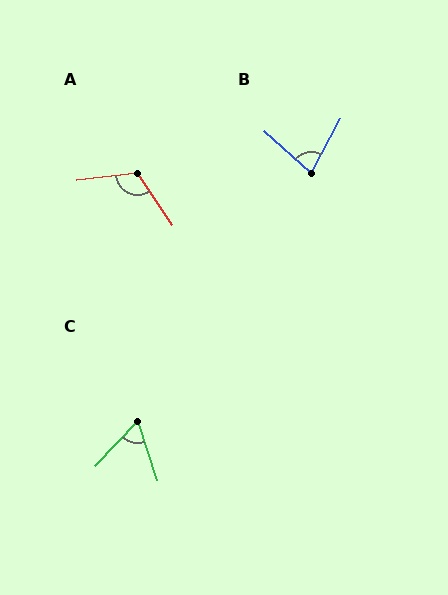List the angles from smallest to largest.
C (61°), B (76°), A (117°).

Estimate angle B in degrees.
Approximately 76 degrees.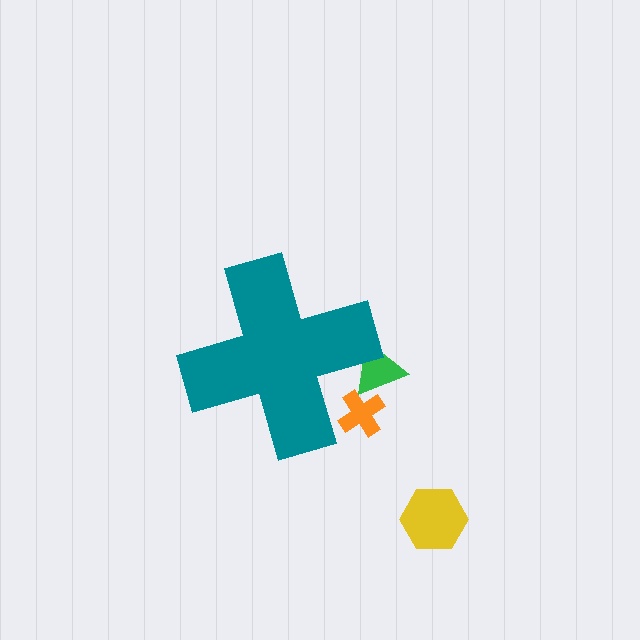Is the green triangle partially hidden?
Yes, the green triangle is partially hidden behind the teal cross.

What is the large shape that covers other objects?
A teal cross.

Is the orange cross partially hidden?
Yes, the orange cross is partially hidden behind the teal cross.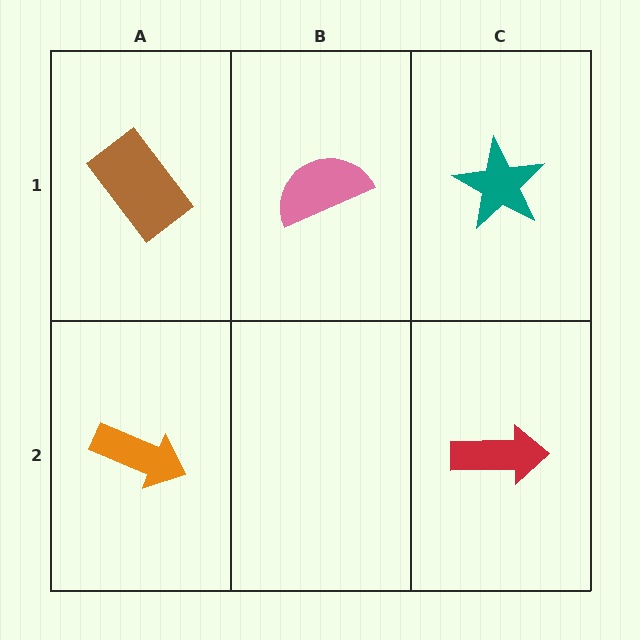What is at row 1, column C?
A teal star.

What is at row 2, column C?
A red arrow.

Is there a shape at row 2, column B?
No, that cell is empty.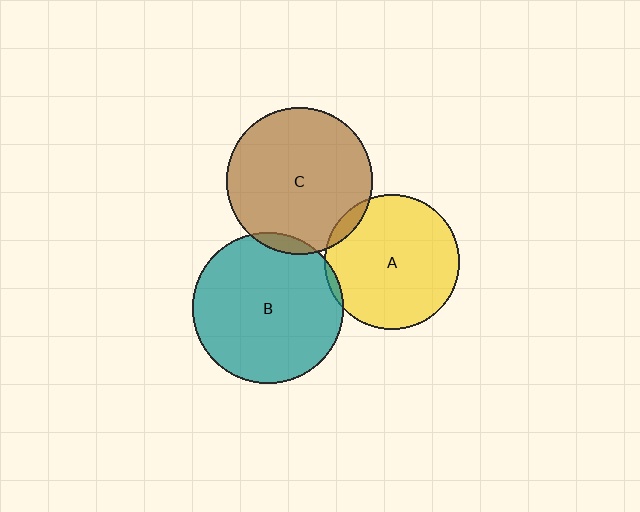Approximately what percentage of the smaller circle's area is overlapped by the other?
Approximately 5%.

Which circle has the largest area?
Circle B (teal).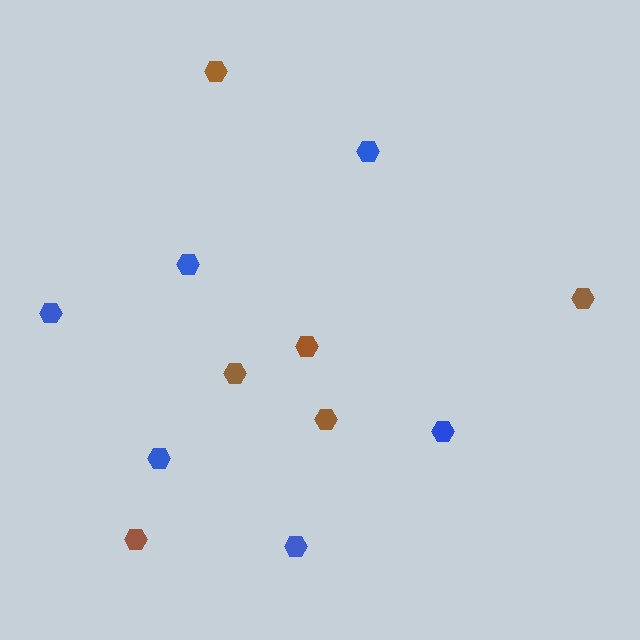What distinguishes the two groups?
There are 2 groups: one group of blue hexagons (6) and one group of brown hexagons (6).